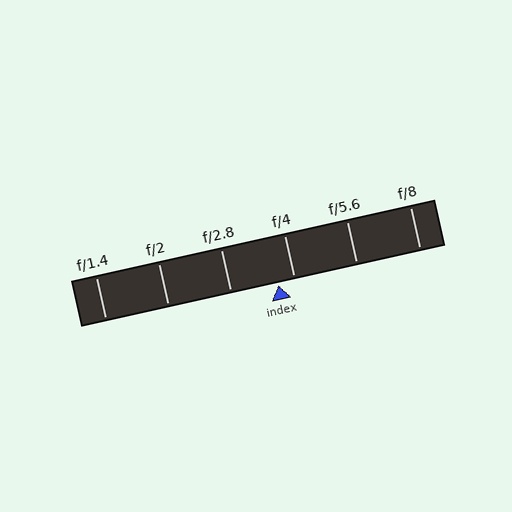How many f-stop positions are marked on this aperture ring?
There are 6 f-stop positions marked.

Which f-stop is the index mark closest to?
The index mark is closest to f/4.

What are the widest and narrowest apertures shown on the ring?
The widest aperture shown is f/1.4 and the narrowest is f/8.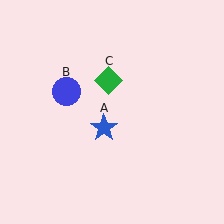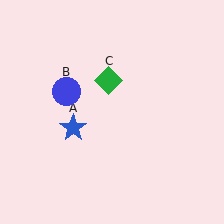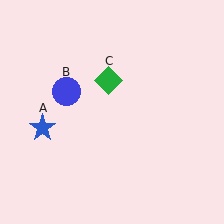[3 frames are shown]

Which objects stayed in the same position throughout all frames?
Blue circle (object B) and green diamond (object C) remained stationary.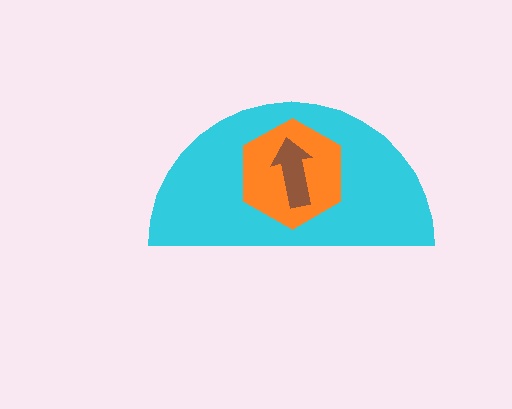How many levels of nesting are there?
3.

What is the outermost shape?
The cyan semicircle.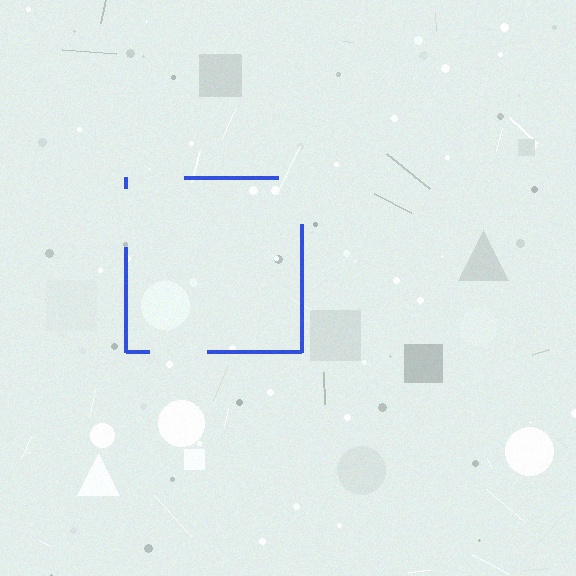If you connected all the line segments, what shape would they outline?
They would outline a square.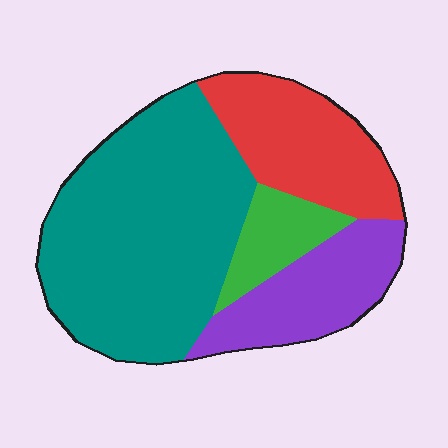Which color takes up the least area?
Green, at roughly 10%.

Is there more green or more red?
Red.